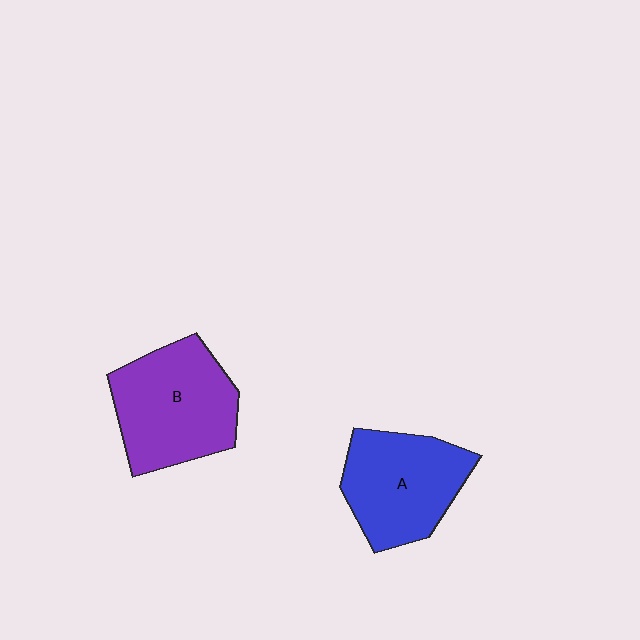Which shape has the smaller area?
Shape A (blue).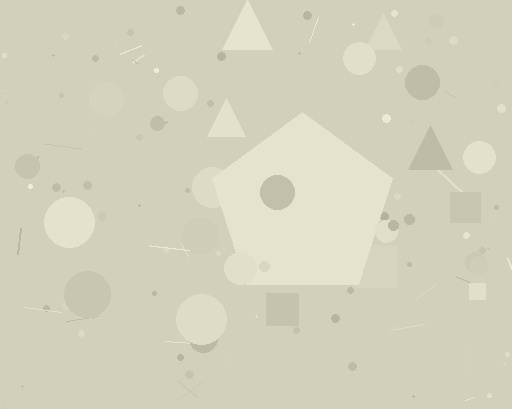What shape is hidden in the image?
A pentagon is hidden in the image.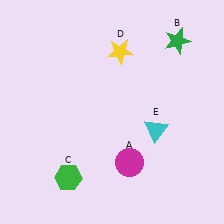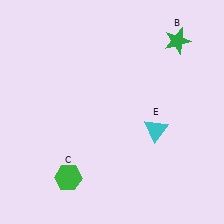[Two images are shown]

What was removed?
The magenta circle (A), the yellow star (D) were removed in Image 2.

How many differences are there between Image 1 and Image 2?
There are 2 differences between the two images.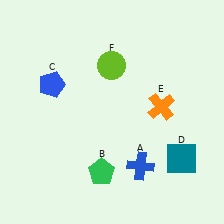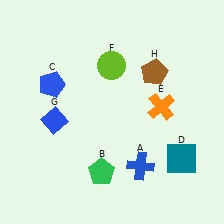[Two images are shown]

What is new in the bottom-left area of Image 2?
A blue diamond (G) was added in the bottom-left area of Image 2.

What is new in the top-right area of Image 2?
A brown pentagon (H) was added in the top-right area of Image 2.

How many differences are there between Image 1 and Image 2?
There are 2 differences between the two images.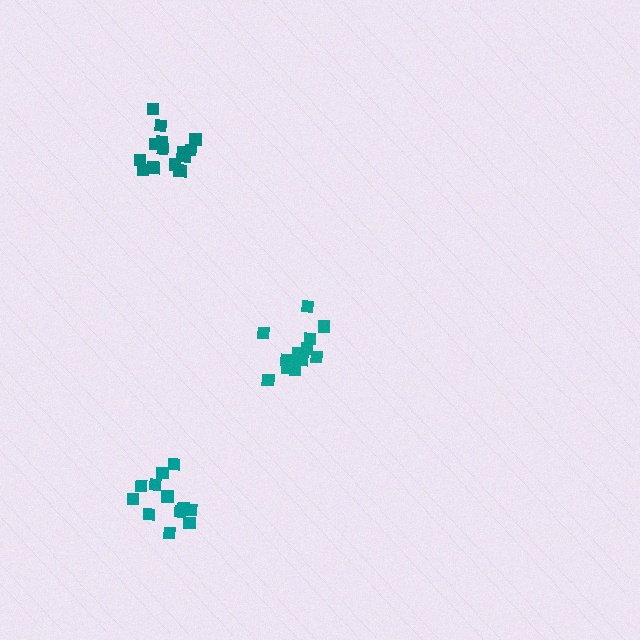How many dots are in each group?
Group 1: 13 dots, Group 2: 13 dots, Group 3: 15 dots (41 total).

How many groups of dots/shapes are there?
There are 3 groups.